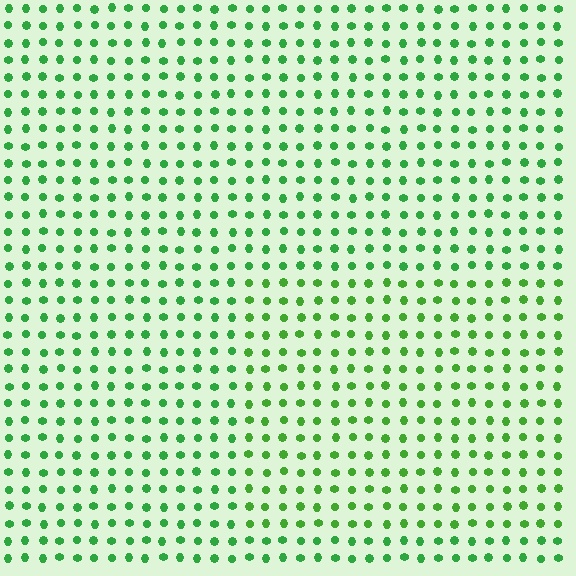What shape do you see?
I see a rectangle.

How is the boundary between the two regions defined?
The boundary is defined purely by a slight shift in hue (about 18 degrees). Spacing, size, and orientation are identical on both sides.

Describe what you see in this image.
The image is filled with small green elements in a uniform arrangement. A rectangle-shaped region is visible where the elements are tinted to a slightly different hue, forming a subtle color boundary.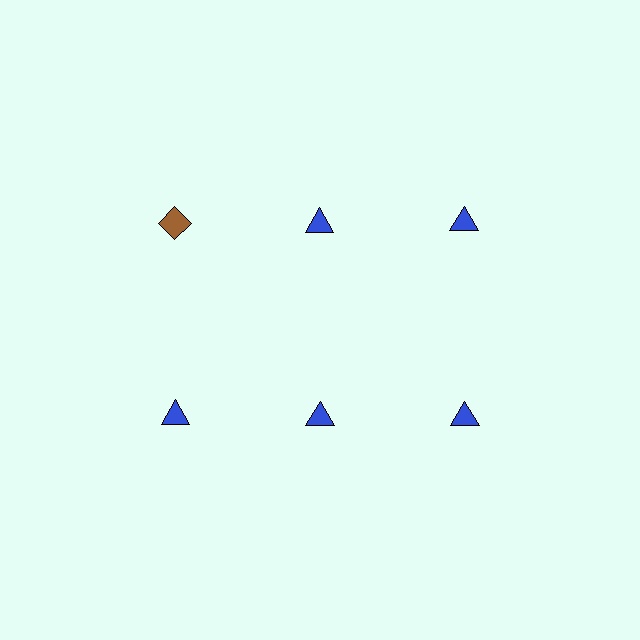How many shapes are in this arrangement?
There are 6 shapes arranged in a grid pattern.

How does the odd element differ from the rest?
It differs in both color (brown instead of blue) and shape (diamond instead of triangle).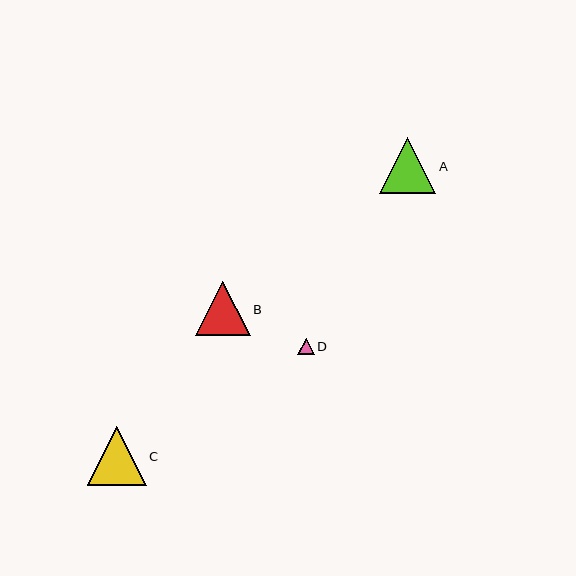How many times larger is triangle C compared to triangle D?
Triangle C is approximately 3.6 times the size of triangle D.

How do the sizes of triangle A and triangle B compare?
Triangle A and triangle B are approximately the same size.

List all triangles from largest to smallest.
From largest to smallest: C, A, B, D.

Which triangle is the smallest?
Triangle D is the smallest with a size of approximately 17 pixels.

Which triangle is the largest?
Triangle C is the largest with a size of approximately 59 pixels.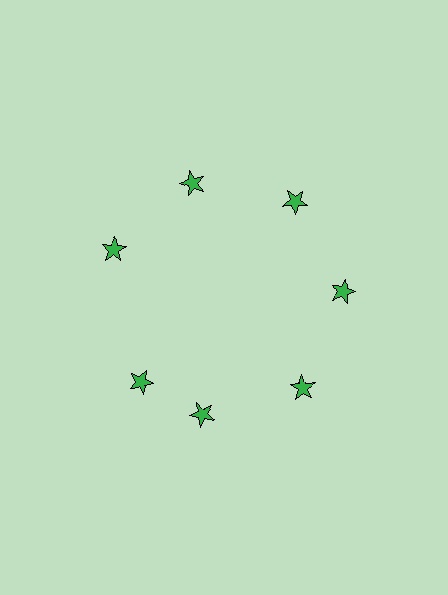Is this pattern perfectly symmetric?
No. The 7 green stars are arranged in a ring, but one element near the 8 o'clock position is rotated out of alignment along the ring, breaking the 7-fold rotational symmetry.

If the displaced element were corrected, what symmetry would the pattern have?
It would have 7-fold rotational symmetry — the pattern would map onto itself every 51 degrees.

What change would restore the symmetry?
The symmetry would be restored by rotating it back into even spacing with its neighbors so that all 7 stars sit at equal angles and equal distance from the center.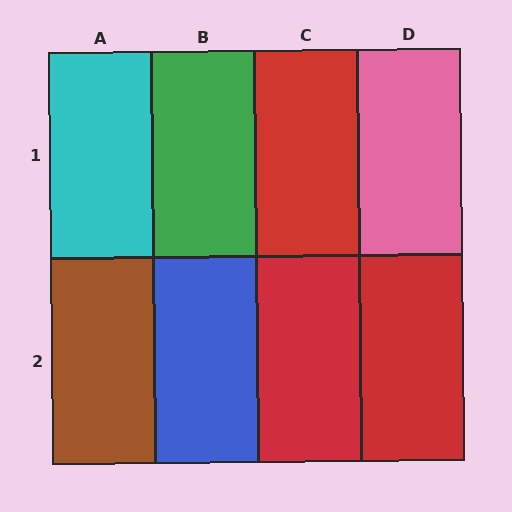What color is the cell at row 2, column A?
Brown.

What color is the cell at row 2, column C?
Red.